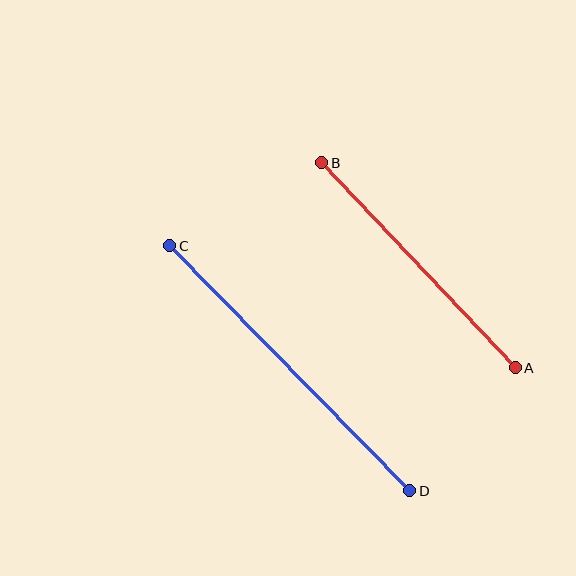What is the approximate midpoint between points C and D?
The midpoint is at approximately (290, 368) pixels.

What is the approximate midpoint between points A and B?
The midpoint is at approximately (419, 265) pixels.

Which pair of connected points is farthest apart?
Points C and D are farthest apart.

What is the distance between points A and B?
The distance is approximately 281 pixels.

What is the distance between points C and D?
The distance is approximately 343 pixels.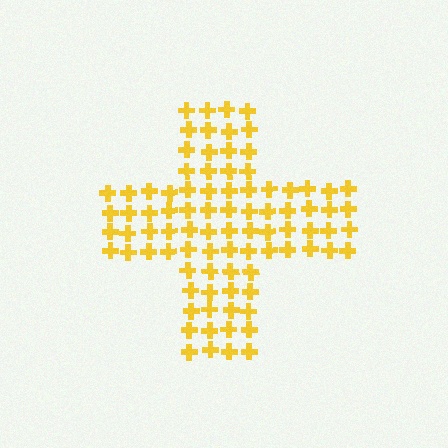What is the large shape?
The large shape is a cross.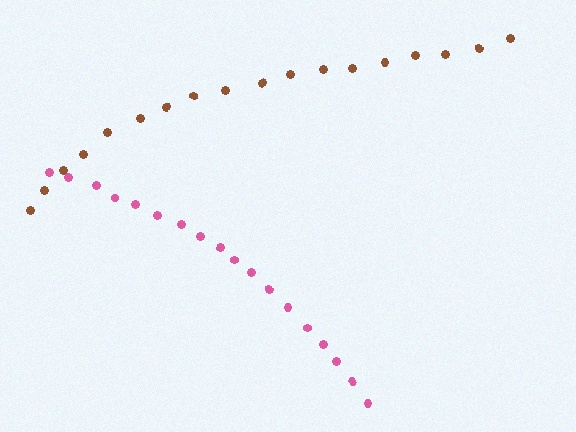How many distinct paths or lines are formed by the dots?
There are 2 distinct paths.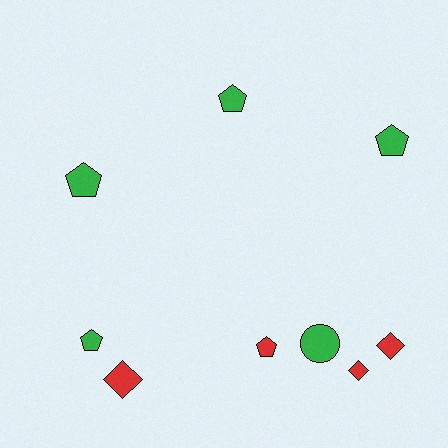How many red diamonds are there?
There are 3 red diamonds.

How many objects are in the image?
There are 9 objects.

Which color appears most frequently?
Green, with 5 objects.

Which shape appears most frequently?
Pentagon, with 5 objects.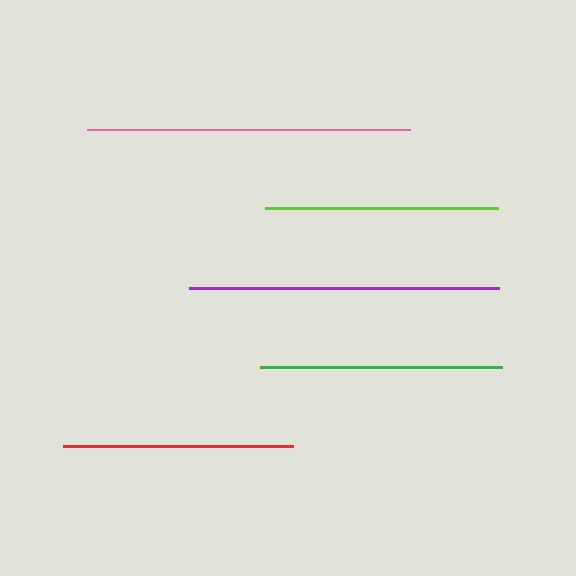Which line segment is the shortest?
The red line is the shortest at approximately 230 pixels.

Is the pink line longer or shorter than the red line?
The pink line is longer than the red line.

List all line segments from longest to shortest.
From longest to shortest: pink, purple, green, lime, red.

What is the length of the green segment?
The green segment is approximately 242 pixels long.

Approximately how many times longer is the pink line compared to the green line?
The pink line is approximately 1.3 times the length of the green line.